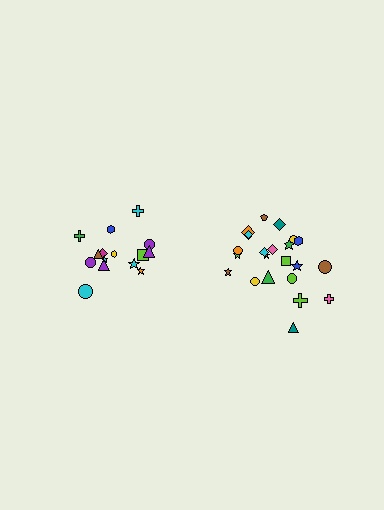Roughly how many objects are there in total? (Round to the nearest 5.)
Roughly 35 objects in total.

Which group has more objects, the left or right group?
The right group.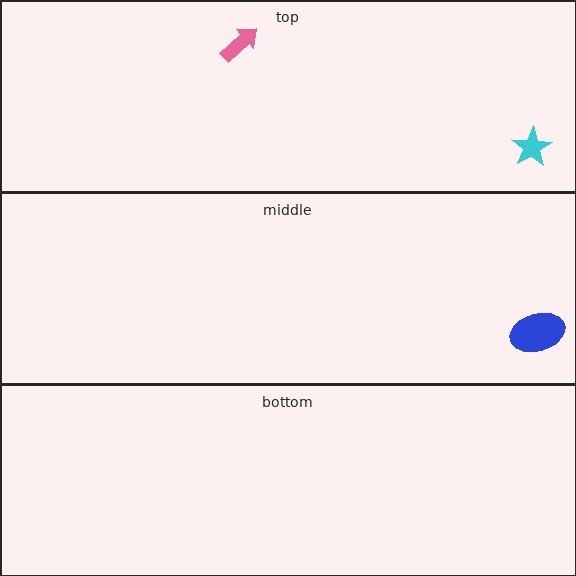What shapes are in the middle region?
The blue ellipse.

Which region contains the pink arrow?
The top region.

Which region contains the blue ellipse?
The middle region.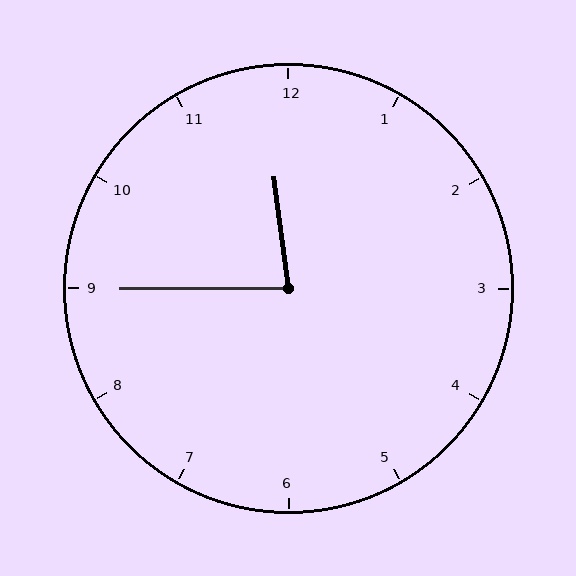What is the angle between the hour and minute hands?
Approximately 82 degrees.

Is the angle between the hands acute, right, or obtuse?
It is acute.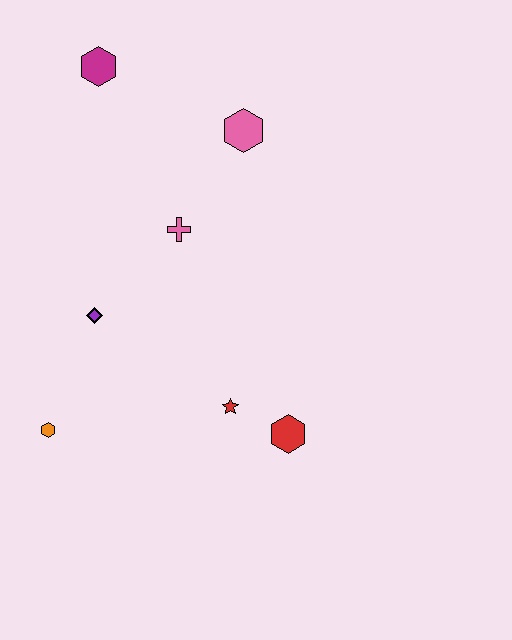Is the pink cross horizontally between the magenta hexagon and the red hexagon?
Yes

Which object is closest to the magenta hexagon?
The pink hexagon is closest to the magenta hexagon.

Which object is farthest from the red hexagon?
The magenta hexagon is farthest from the red hexagon.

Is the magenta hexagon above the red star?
Yes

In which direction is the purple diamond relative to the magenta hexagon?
The purple diamond is below the magenta hexagon.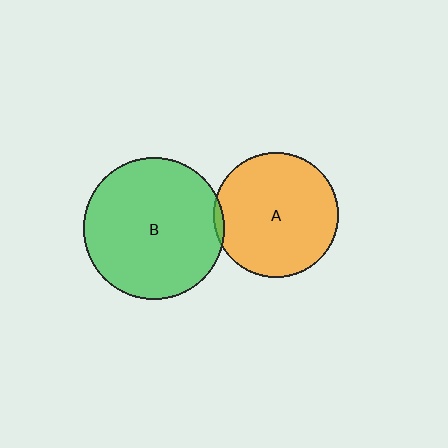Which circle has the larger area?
Circle B (green).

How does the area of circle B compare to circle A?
Approximately 1.3 times.